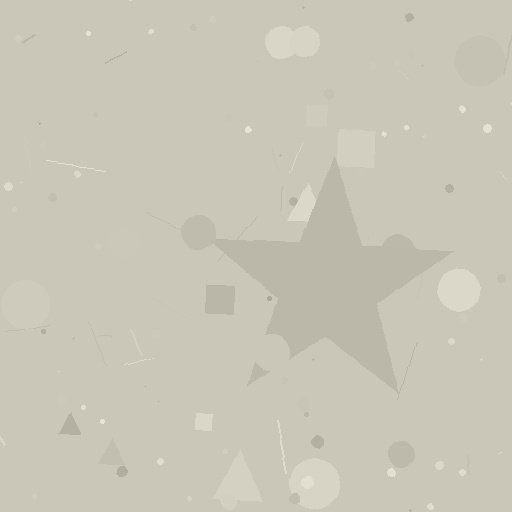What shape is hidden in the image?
A star is hidden in the image.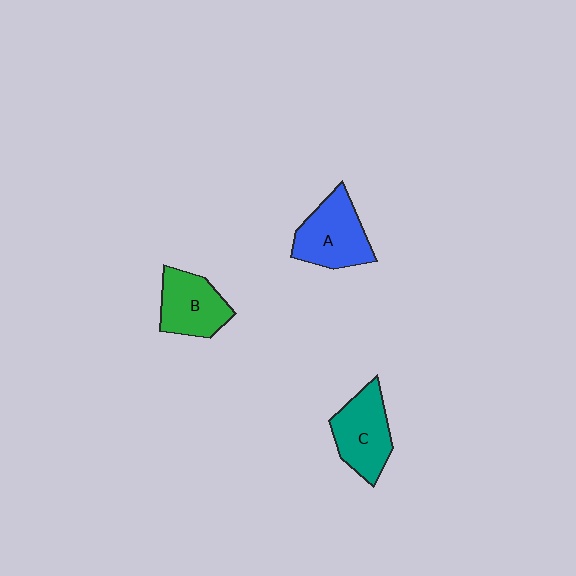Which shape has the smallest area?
Shape B (green).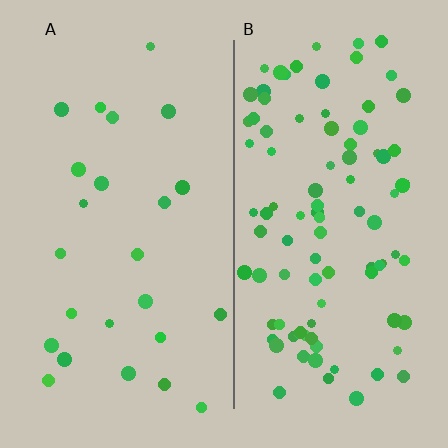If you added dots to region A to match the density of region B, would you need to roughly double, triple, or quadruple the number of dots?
Approximately quadruple.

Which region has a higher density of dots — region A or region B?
B (the right).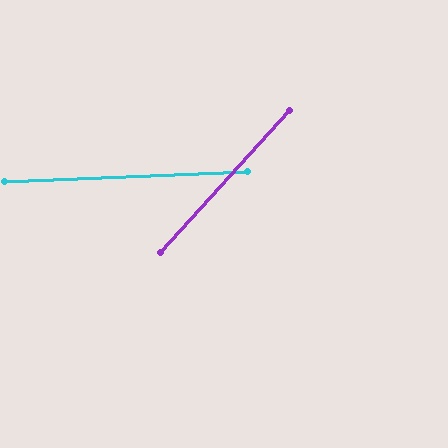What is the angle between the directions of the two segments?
Approximately 45 degrees.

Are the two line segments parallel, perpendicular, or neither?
Neither parallel nor perpendicular — they differ by about 45°.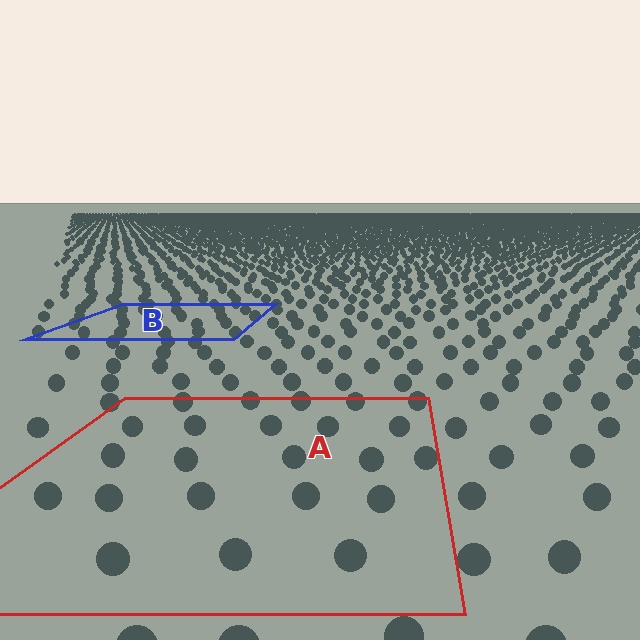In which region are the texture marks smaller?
The texture marks are smaller in region B, because it is farther away.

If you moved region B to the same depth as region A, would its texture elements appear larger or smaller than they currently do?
They would appear larger. At a closer depth, the same texture elements are projected at a bigger on-screen size.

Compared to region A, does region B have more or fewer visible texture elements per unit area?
Region B has more texture elements per unit area — they are packed more densely because it is farther away.